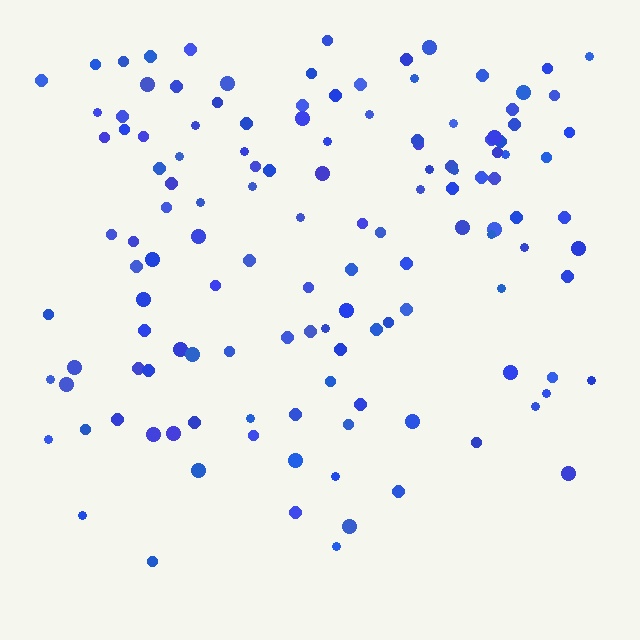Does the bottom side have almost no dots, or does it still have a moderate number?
Still a moderate number, just noticeably fewer than the top.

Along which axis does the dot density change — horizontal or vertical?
Vertical.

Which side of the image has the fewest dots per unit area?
The bottom.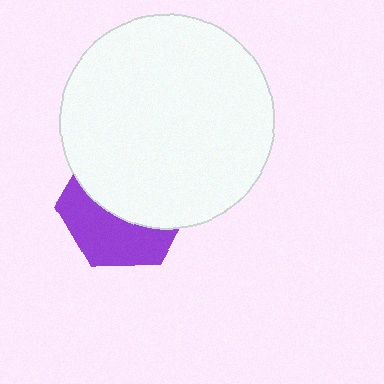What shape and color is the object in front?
The object in front is a white circle.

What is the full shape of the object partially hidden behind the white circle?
The partially hidden object is a purple hexagon.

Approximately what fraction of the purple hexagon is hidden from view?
Roughly 58% of the purple hexagon is hidden behind the white circle.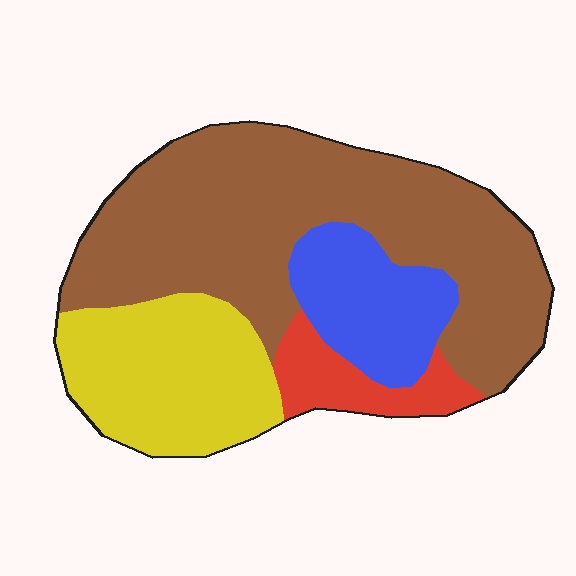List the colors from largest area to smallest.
From largest to smallest: brown, yellow, blue, red.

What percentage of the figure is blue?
Blue takes up about one eighth (1/8) of the figure.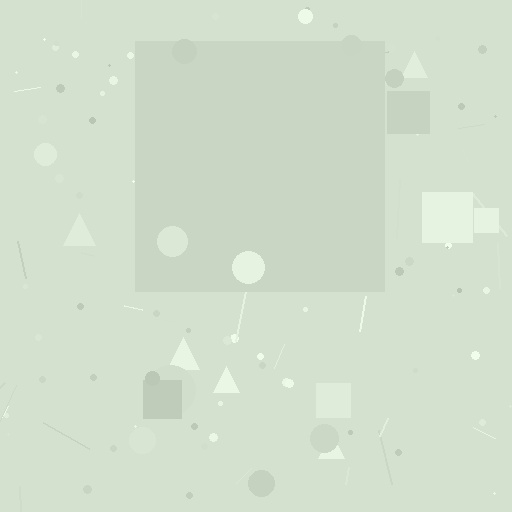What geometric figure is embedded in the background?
A square is embedded in the background.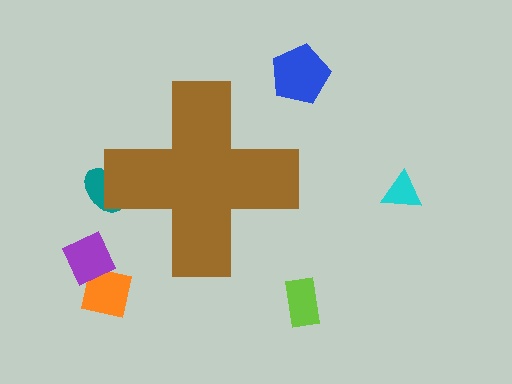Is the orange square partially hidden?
No, the orange square is fully visible.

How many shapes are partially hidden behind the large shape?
1 shape is partially hidden.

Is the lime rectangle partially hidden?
No, the lime rectangle is fully visible.